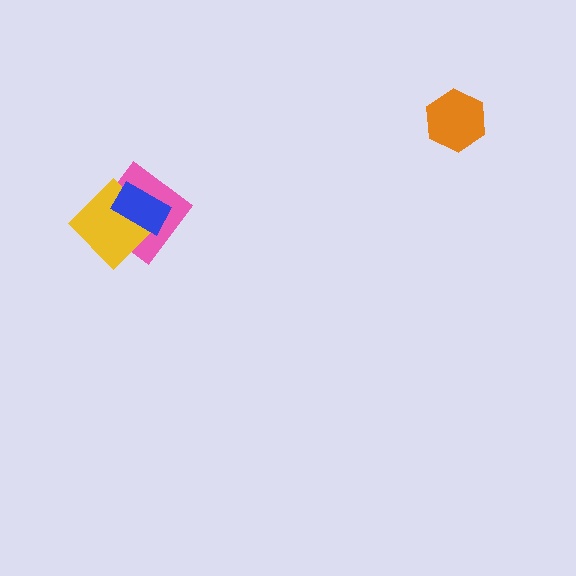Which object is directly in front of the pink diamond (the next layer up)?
The yellow diamond is directly in front of the pink diamond.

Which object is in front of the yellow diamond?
The blue rectangle is in front of the yellow diamond.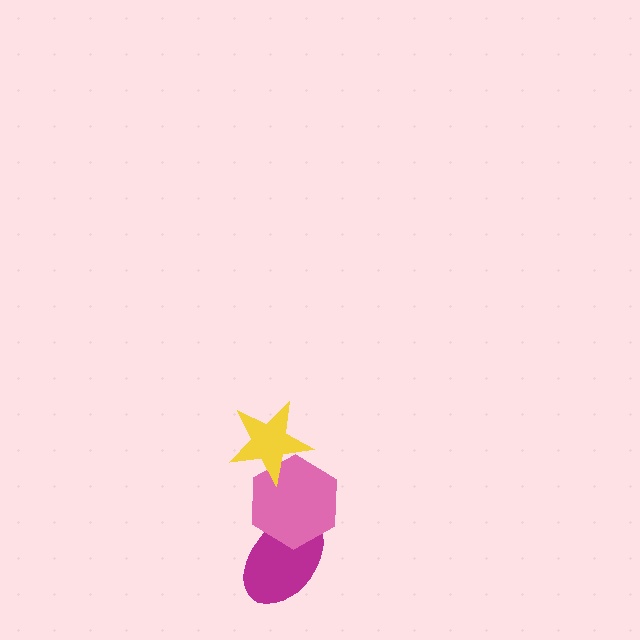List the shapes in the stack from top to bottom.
From top to bottom: the yellow star, the pink hexagon, the magenta ellipse.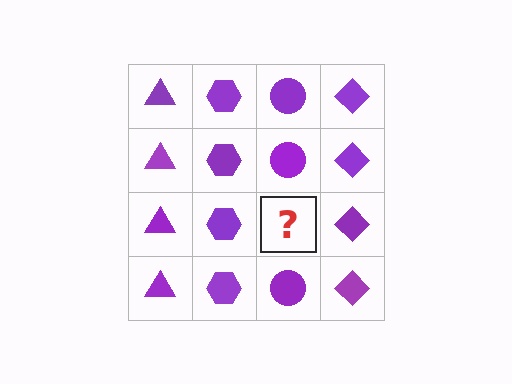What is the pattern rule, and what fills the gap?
The rule is that each column has a consistent shape. The gap should be filled with a purple circle.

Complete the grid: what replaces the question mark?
The question mark should be replaced with a purple circle.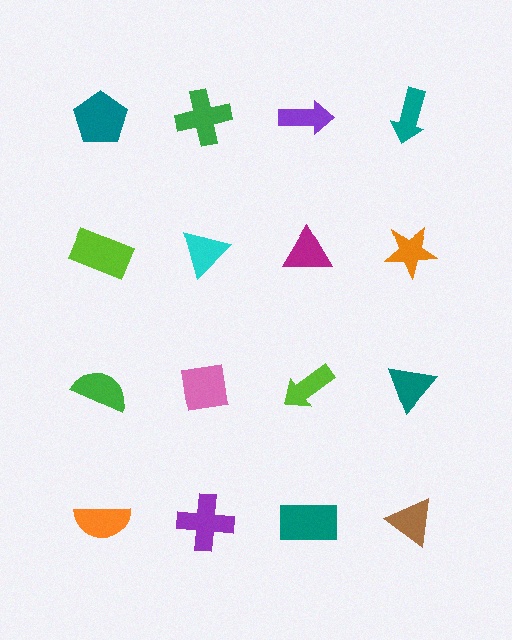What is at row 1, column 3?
A purple arrow.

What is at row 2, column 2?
A cyan triangle.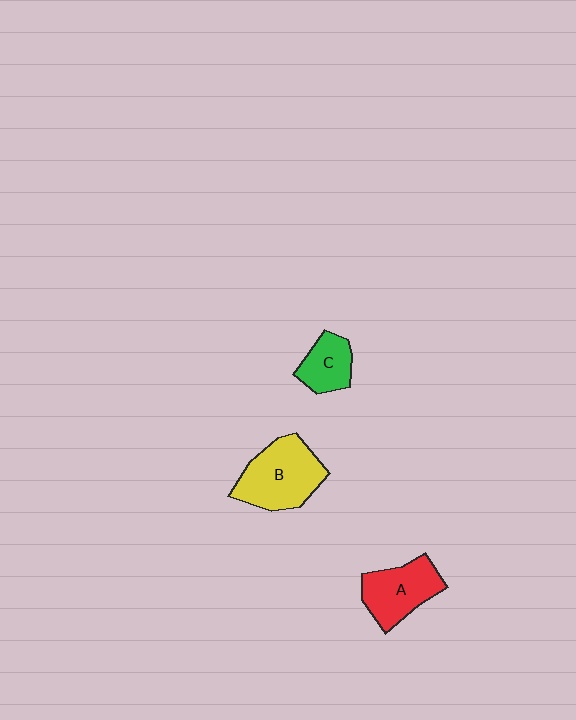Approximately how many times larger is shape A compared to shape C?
Approximately 1.5 times.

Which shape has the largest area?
Shape B (yellow).